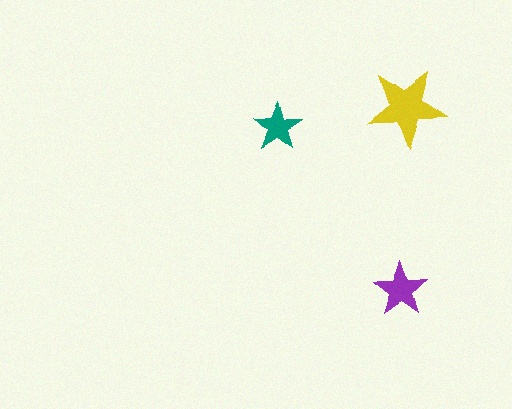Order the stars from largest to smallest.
the yellow one, the purple one, the teal one.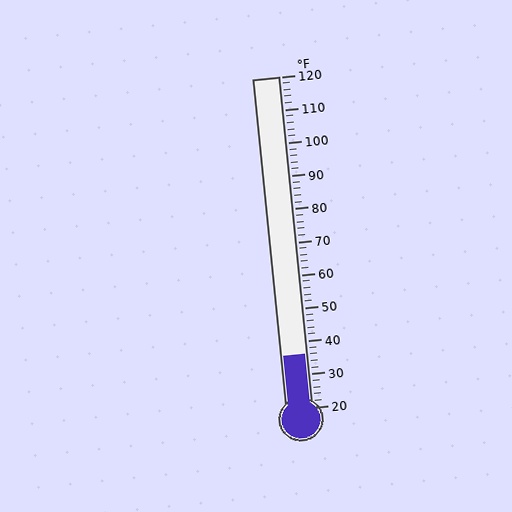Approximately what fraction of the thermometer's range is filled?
The thermometer is filled to approximately 15% of its range.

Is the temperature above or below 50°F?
The temperature is below 50°F.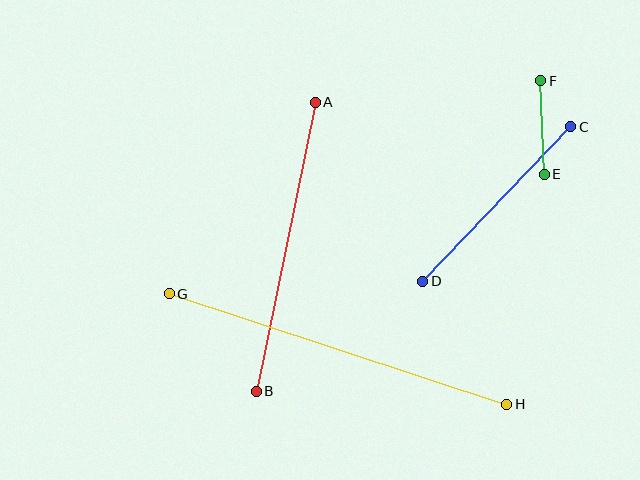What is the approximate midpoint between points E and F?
The midpoint is at approximately (542, 128) pixels.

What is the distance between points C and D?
The distance is approximately 214 pixels.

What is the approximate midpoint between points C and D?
The midpoint is at approximately (497, 204) pixels.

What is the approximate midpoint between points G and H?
The midpoint is at approximately (338, 349) pixels.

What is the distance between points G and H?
The distance is approximately 355 pixels.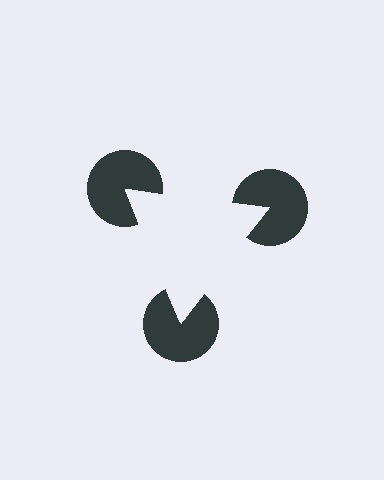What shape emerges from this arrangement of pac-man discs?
An illusory triangle — its edges are inferred from the aligned wedge cuts in the pac-man discs, not physically drawn.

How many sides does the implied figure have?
3 sides.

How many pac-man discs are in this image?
There are 3 — one at each vertex of the illusory triangle.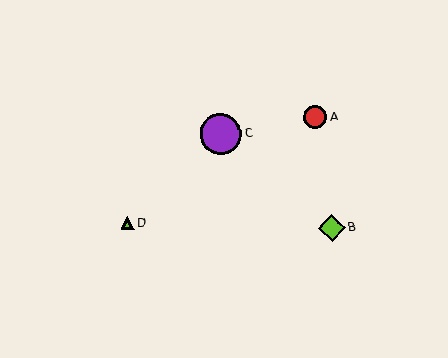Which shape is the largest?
The purple circle (labeled C) is the largest.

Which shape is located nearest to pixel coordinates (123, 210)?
The lime triangle (labeled D) at (127, 223) is nearest to that location.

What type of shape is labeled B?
Shape B is a lime diamond.